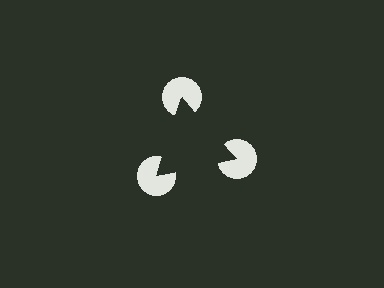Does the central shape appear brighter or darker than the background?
It typically appears slightly darker than the background, even though no actual brightness change is drawn.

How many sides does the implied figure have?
3 sides.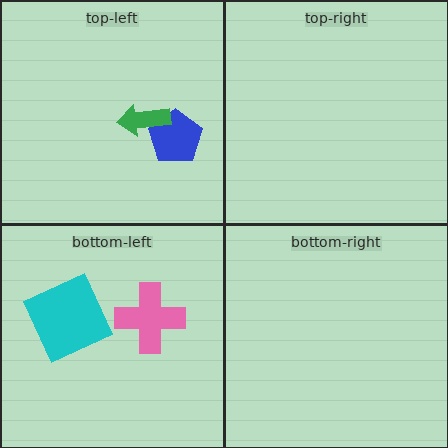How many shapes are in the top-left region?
2.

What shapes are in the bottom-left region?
The cyan square, the pink cross.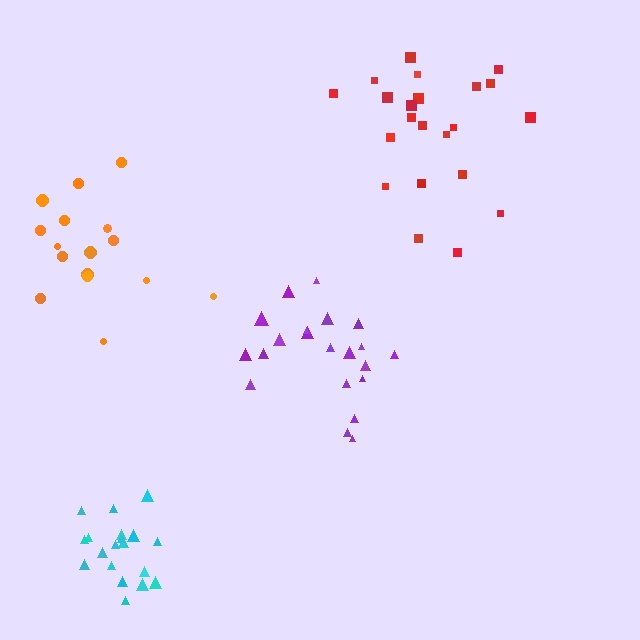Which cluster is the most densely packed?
Cyan.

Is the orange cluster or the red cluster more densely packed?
Red.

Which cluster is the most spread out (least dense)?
Orange.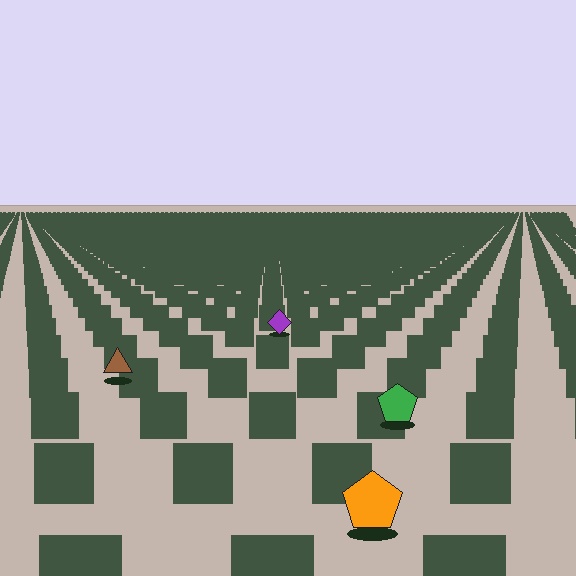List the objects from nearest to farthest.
From nearest to farthest: the orange pentagon, the green pentagon, the brown triangle, the purple diamond.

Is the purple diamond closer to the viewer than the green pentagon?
No. The green pentagon is closer — you can tell from the texture gradient: the ground texture is coarser near it.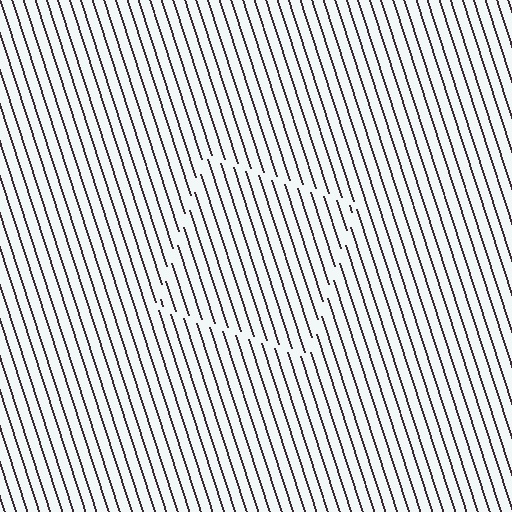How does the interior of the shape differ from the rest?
The interior of the shape contains the same grating, shifted by half a period — the contour is defined by the phase discontinuity where line-ends from the inner and outer gratings abut.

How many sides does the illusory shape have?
4 sides — the line-ends trace a square.